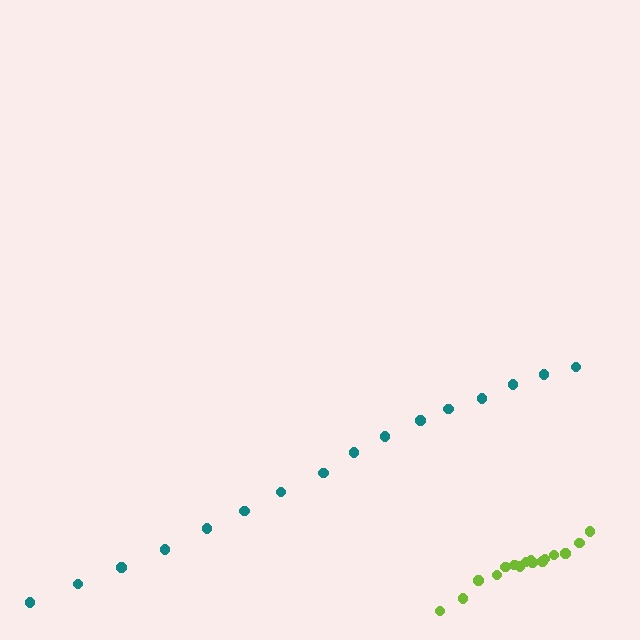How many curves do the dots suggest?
There are 2 distinct paths.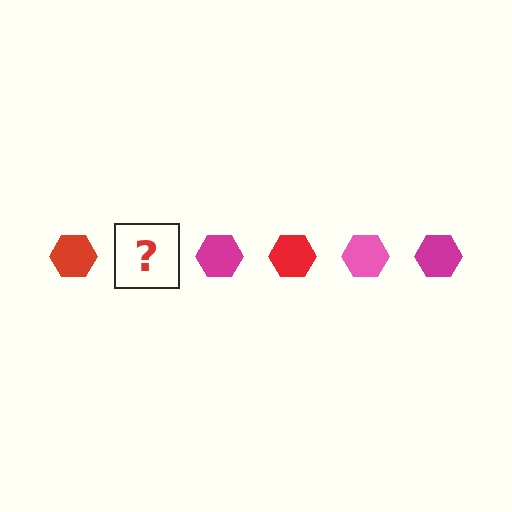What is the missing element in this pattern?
The missing element is a pink hexagon.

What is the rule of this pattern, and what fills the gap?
The rule is that the pattern cycles through red, pink, magenta hexagons. The gap should be filled with a pink hexagon.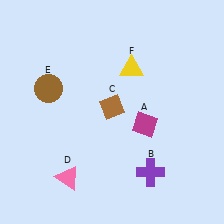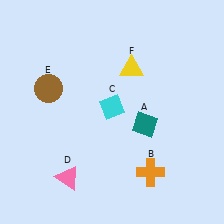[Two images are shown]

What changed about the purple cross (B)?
In Image 1, B is purple. In Image 2, it changed to orange.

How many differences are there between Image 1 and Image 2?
There are 3 differences between the two images.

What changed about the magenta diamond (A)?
In Image 1, A is magenta. In Image 2, it changed to teal.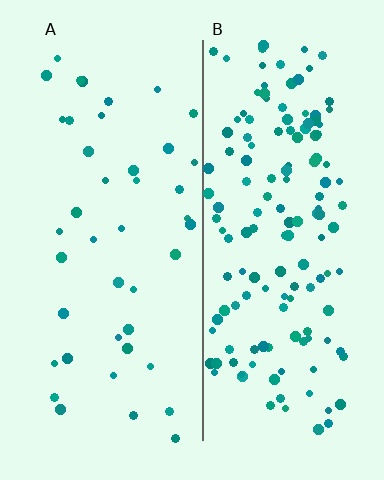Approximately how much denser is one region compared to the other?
Approximately 3.5× — region B over region A.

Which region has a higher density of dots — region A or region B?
B (the right).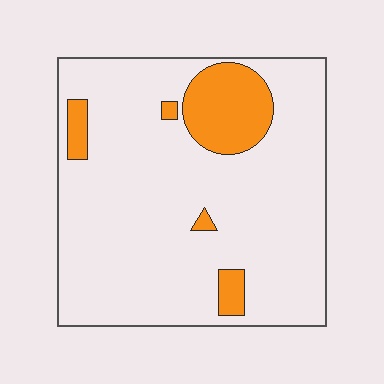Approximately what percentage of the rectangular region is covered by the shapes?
Approximately 15%.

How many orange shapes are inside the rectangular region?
5.